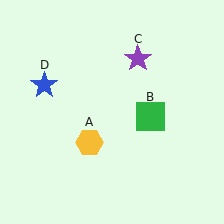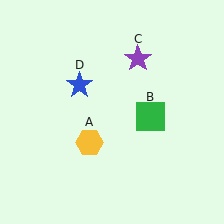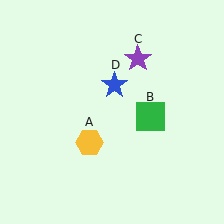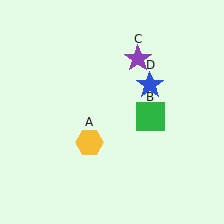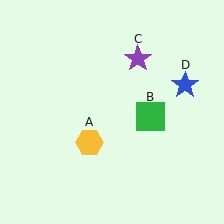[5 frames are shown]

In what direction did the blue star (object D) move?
The blue star (object D) moved right.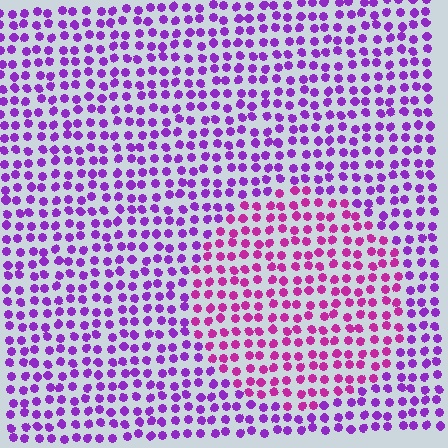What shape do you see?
I see a circle.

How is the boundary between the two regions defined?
The boundary is defined purely by a slight shift in hue (about 33 degrees). Spacing, size, and orientation are identical on both sides.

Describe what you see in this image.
The image is filled with small purple elements in a uniform arrangement. A circle-shaped region is visible where the elements are tinted to a slightly different hue, forming a subtle color boundary.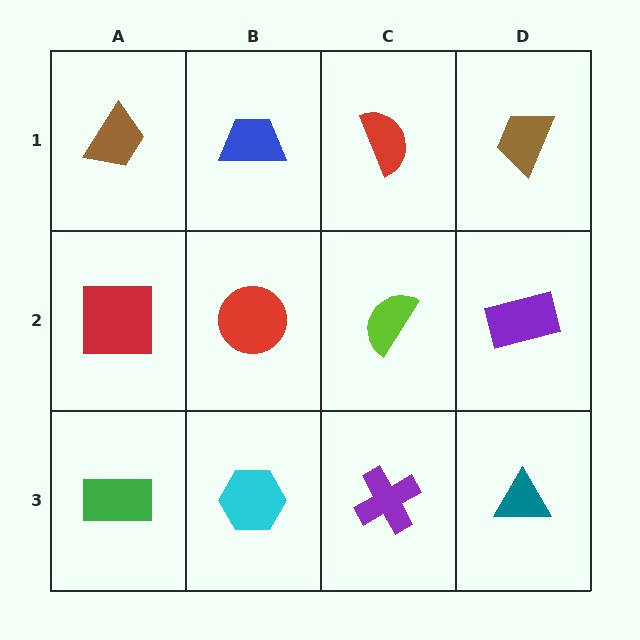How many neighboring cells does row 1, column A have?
2.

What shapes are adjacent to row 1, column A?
A red square (row 2, column A), a blue trapezoid (row 1, column B).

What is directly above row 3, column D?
A purple rectangle.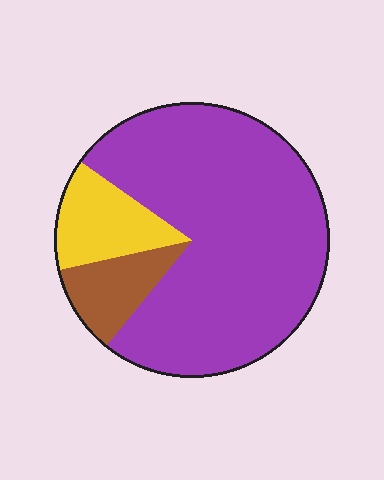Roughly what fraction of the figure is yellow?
Yellow covers about 15% of the figure.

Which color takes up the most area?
Purple, at roughly 75%.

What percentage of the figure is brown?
Brown covers about 10% of the figure.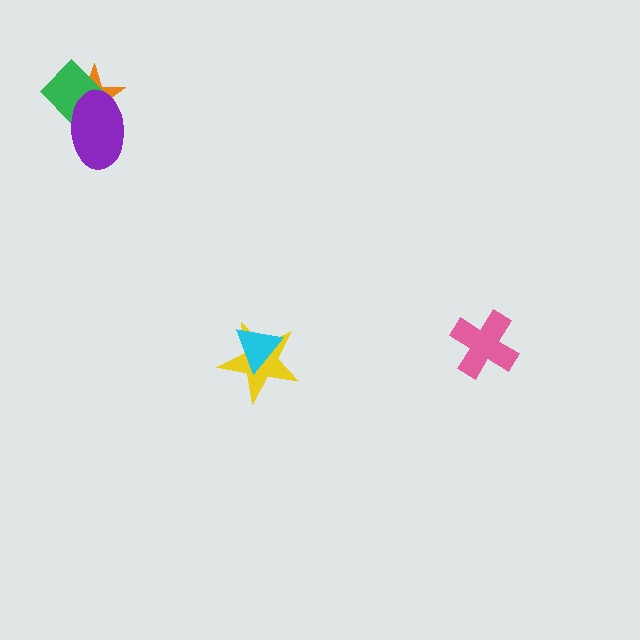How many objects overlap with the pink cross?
0 objects overlap with the pink cross.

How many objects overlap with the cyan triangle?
1 object overlaps with the cyan triangle.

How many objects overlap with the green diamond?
2 objects overlap with the green diamond.